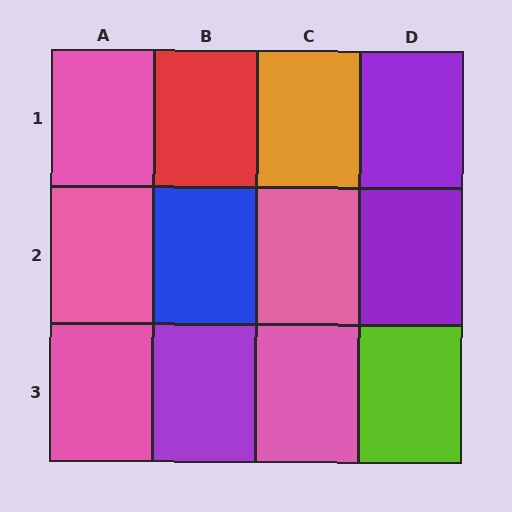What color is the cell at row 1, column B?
Red.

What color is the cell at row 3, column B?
Purple.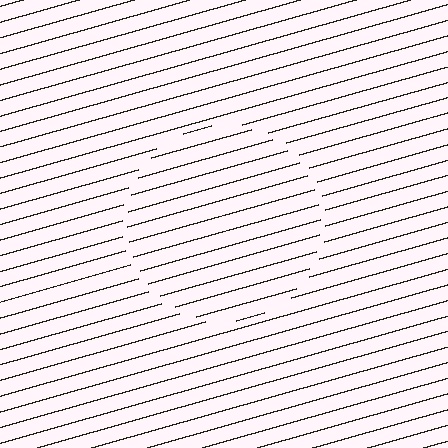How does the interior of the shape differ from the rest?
The interior of the shape contains the same grating, shifted by half a period — the contour is defined by the phase discontinuity where line-ends from the inner and outer gratings abut.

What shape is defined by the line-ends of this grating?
An illusory circle. The interior of the shape contains the same grating, shifted by half a period — the contour is defined by the phase discontinuity where line-ends from the inner and outer gratings abut.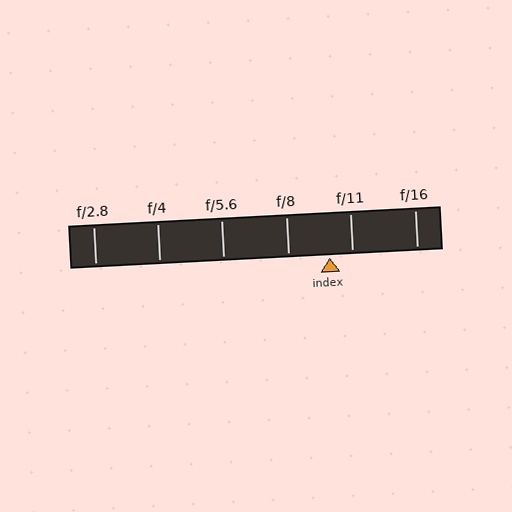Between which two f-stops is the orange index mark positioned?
The index mark is between f/8 and f/11.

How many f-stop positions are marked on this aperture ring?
There are 6 f-stop positions marked.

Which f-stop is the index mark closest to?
The index mark is closest to f/11.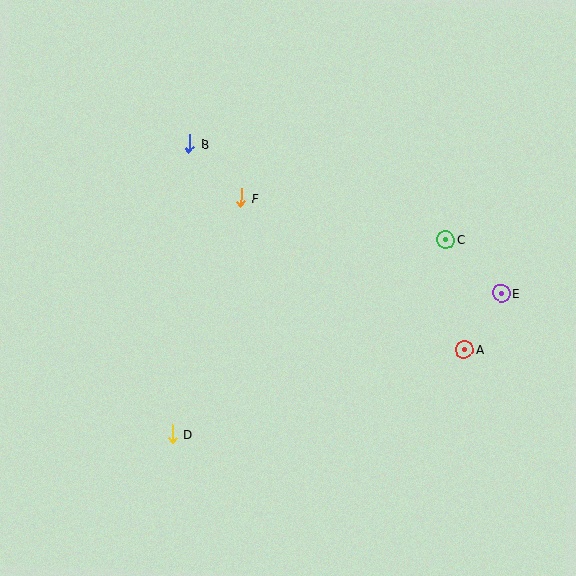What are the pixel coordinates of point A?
Point A is at (464, 350).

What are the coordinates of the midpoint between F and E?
The midpoint between F and E is at (371, 246).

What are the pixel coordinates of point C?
Point C is at (446, 239).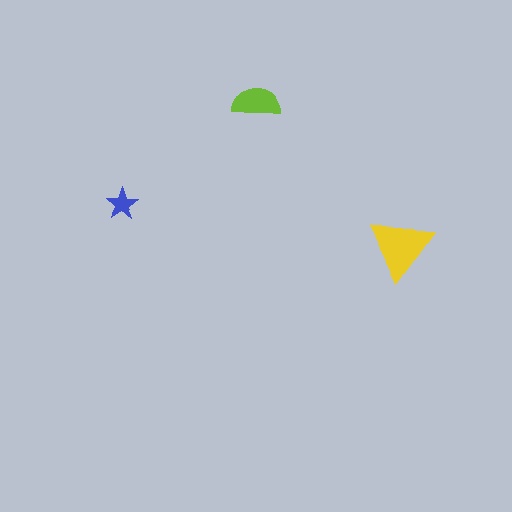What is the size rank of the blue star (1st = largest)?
3rd.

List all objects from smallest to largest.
The blue star, the lime semicircle, the yellow triangle.